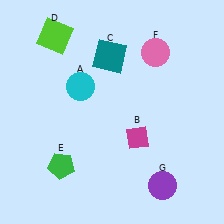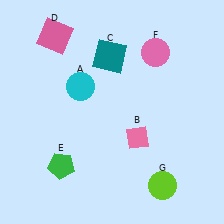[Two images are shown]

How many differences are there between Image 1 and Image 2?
There are 3 differences between the two images.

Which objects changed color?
B changed from magenta to pink. D changed from lime to pink. G changed from purple to lime.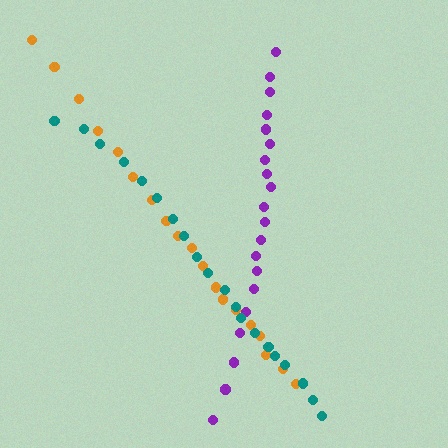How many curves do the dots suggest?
There are 3 distinct paths.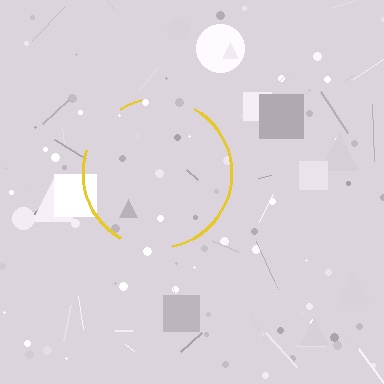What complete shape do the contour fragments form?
The contour fragments form a circle.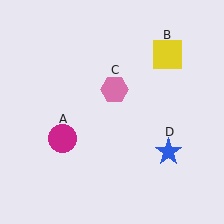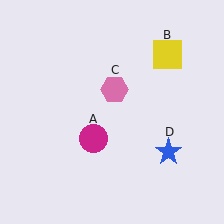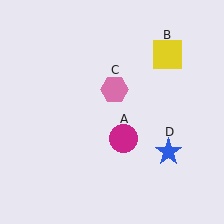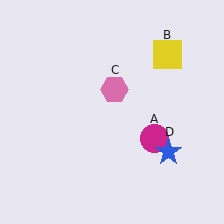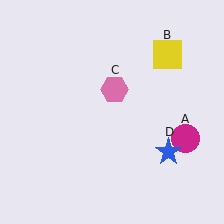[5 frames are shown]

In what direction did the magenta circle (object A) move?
The magenta circle (object A) moved right.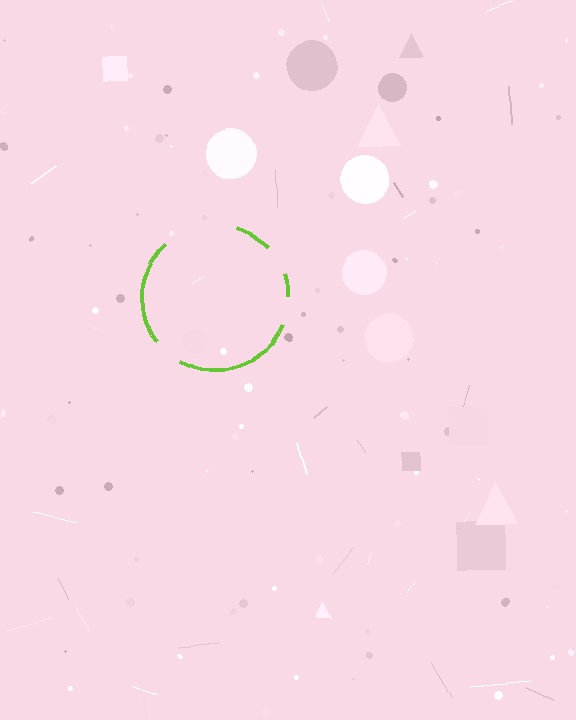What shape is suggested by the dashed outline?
The dashed outline suggests a circle.